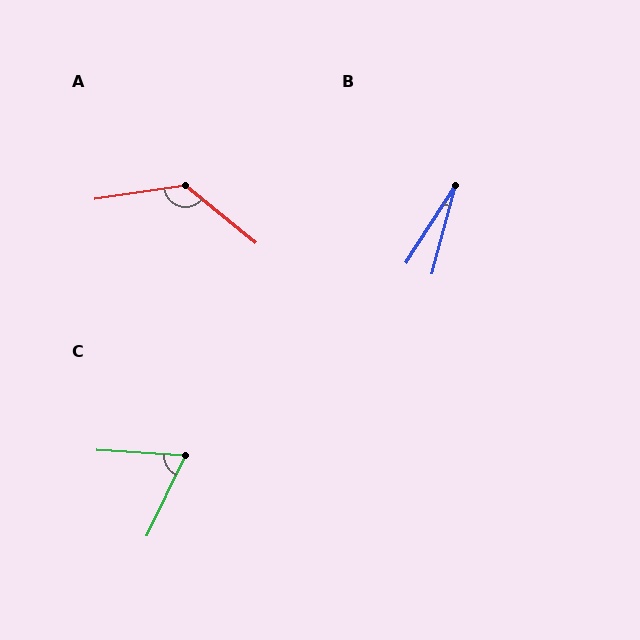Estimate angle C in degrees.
Approximately 68 degrees.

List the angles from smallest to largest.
B (18°), C (68°), A (132°).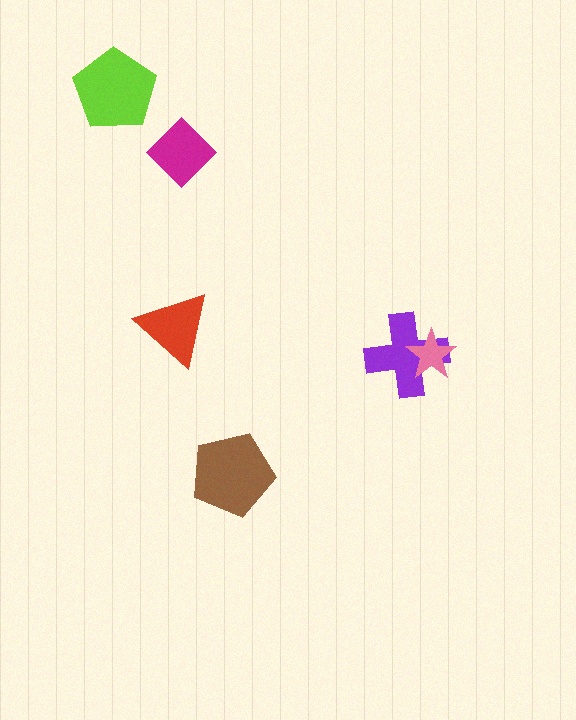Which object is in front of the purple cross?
The pink star is in front of the purple cross.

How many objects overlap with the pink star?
1 object overlaps with the pink star.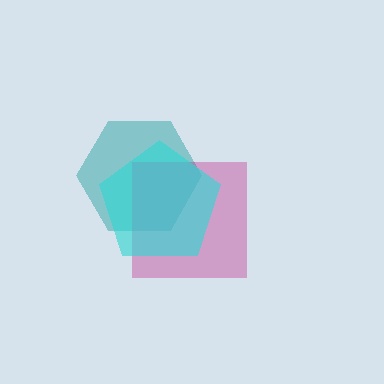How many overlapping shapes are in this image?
There are 3 overlapping shapes in the image.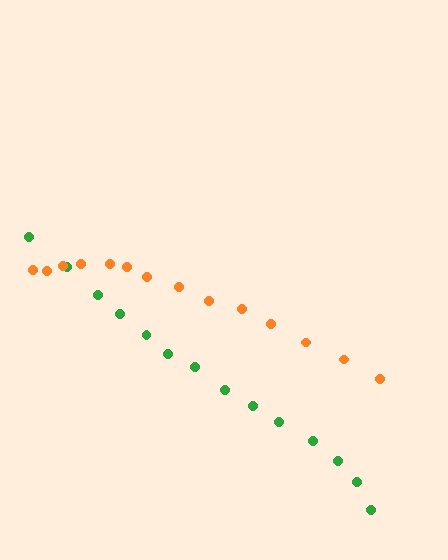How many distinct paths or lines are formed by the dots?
There are 2 distinct paths.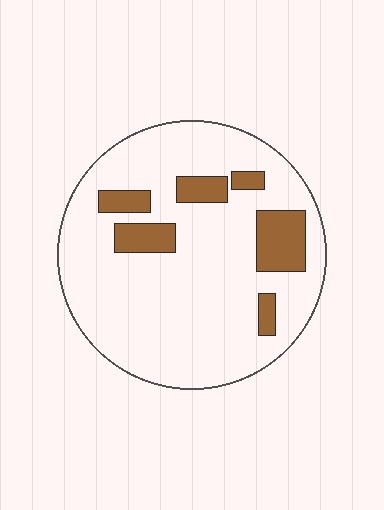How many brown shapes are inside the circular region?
6.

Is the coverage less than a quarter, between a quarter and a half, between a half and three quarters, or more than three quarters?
Less than a quarter.